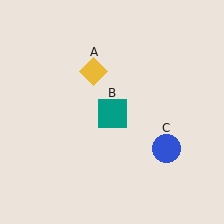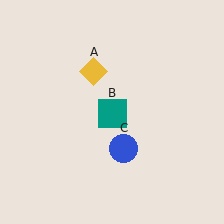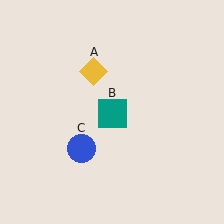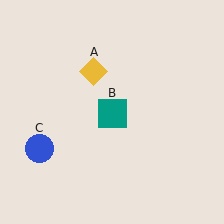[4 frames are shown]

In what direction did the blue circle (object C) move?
The blue circle (object C) moved left.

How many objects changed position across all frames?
1 object changed position: blue circle (object C).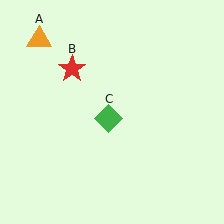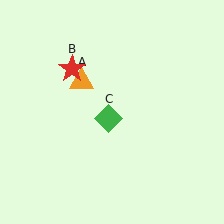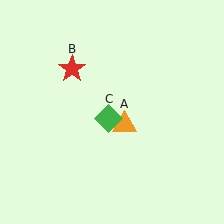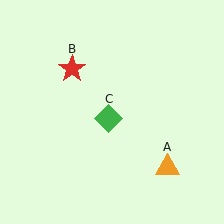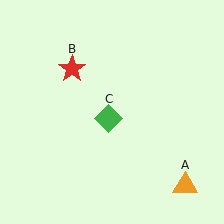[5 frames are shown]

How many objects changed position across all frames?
1 object changed position: orange triangle (object A).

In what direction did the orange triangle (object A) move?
The orange triangle (object A) moved down and to the right.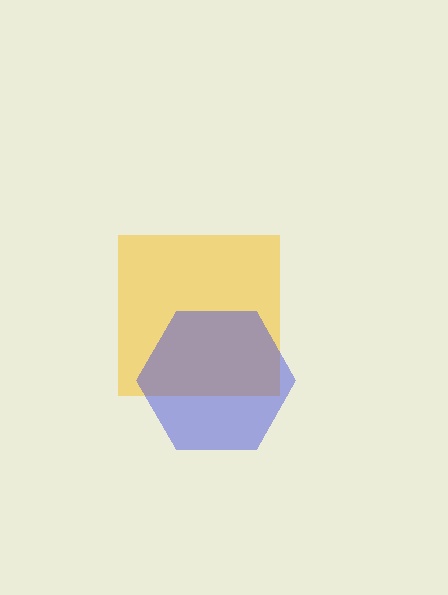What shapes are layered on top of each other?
The layered shapes are: a yellow square, a blue hexagon.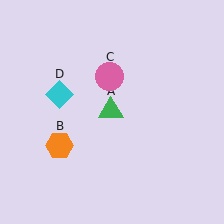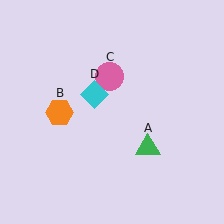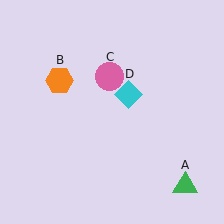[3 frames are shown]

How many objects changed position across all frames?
3 objects changed position: green triangle (object A), orange hexagon (object B), cyan diamond (object D).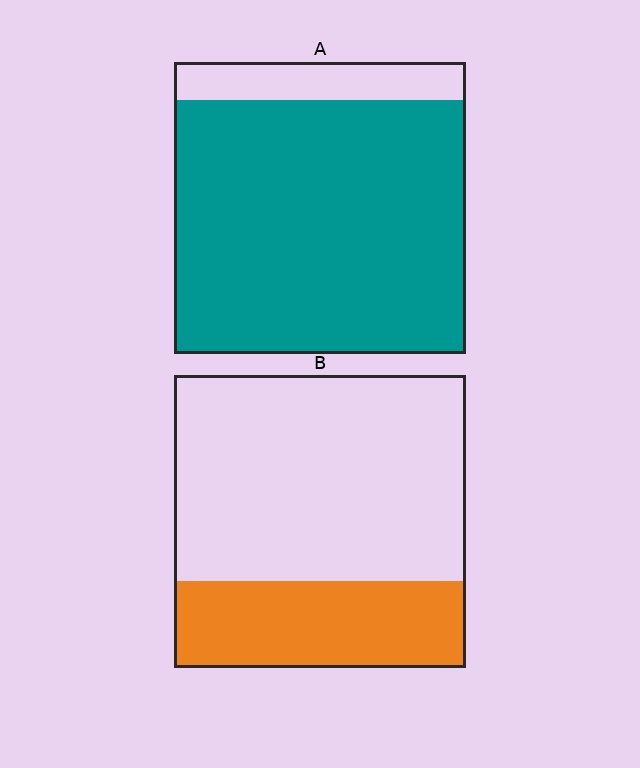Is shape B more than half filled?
No.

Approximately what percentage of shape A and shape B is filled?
A is approximately 85% and B is approximately 30%.